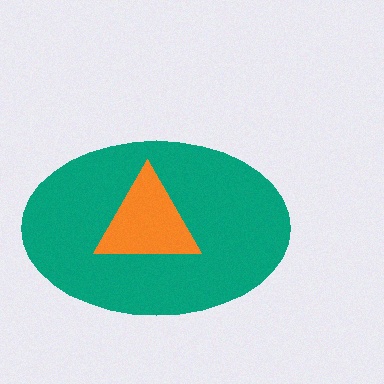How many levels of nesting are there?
2.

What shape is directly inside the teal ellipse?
The orange triangle.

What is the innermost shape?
The orange triangle.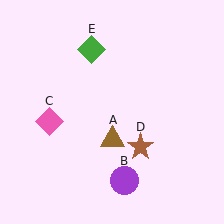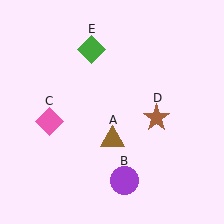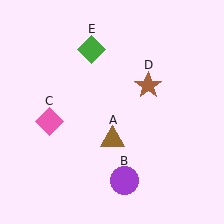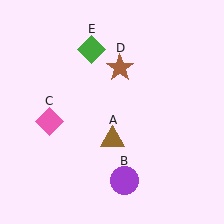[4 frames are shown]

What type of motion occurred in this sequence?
The brown star (object D) rotated counterclockwise around the center of the scene.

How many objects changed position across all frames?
1 object changed position: brown star (object D).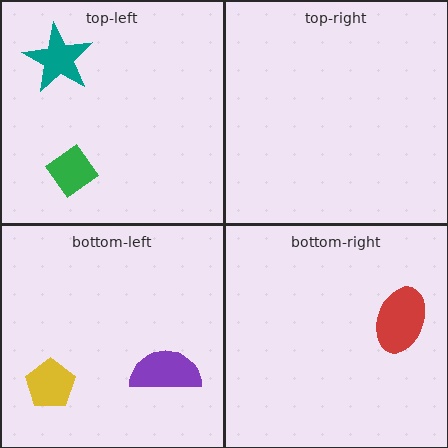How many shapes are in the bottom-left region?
2.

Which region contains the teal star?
The top-left region.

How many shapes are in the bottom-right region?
1.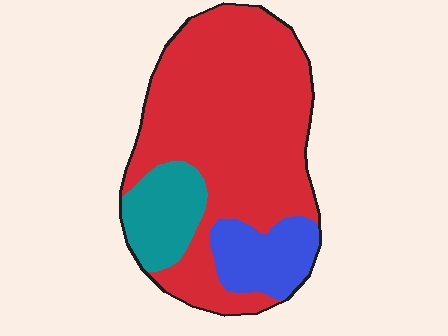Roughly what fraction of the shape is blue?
Blue takes up about one eighth (1/8) of the shape.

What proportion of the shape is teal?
Teal covers roughly 15% of the shape.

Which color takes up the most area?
Red, at roughly 70%.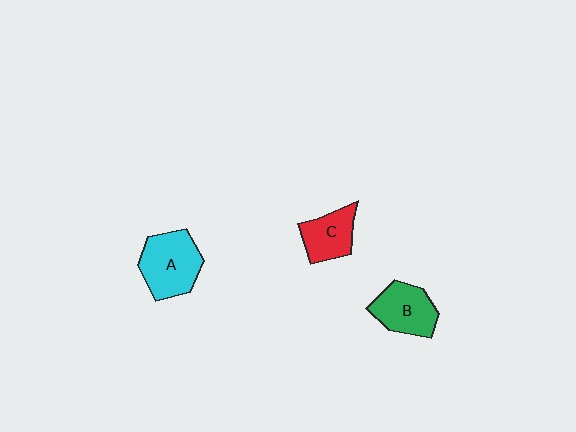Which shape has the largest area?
Shape A (cyan).